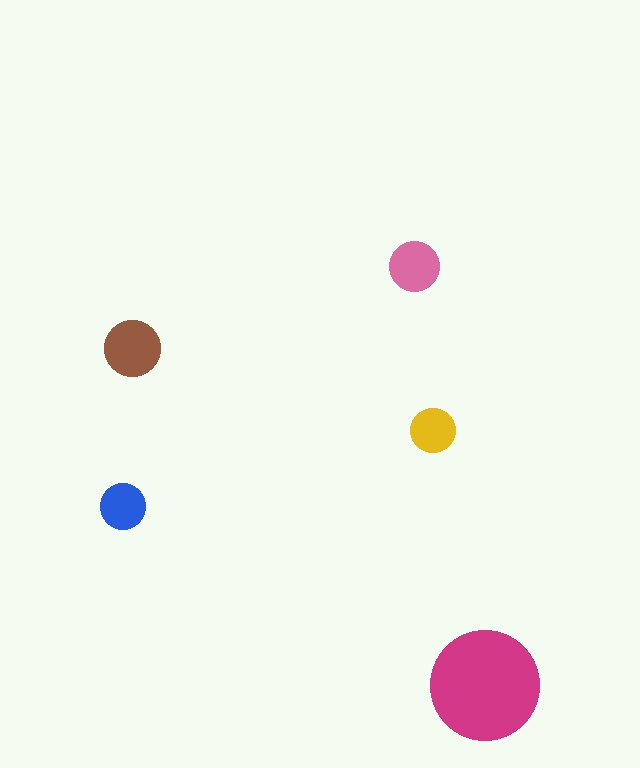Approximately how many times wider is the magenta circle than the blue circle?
About 2.5 times wider.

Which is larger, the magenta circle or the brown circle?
The magenta one.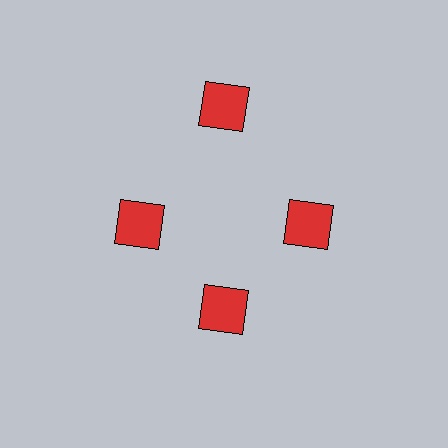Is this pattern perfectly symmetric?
No. The 4 red squares are arranged in a ring, but one element near the 12 o'clock position is pushed outward from the center, breaking the 4-fold rotational symmetry.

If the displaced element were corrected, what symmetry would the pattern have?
It would have 4-fold rotational symmetry — the pattern would map onto itself every 90 degrees.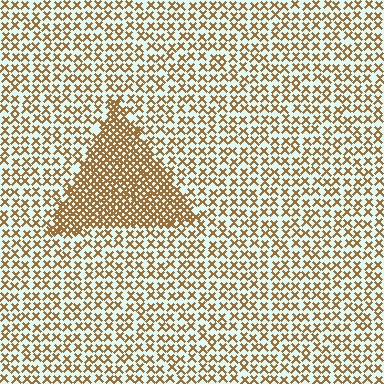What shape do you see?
I see a triangle.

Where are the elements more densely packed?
The elements are more densely packed inside the triangle boundary.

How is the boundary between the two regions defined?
The boundary is defined by a change in element density (approximately 2.4x ratio). All elements are the same color, size, and shape.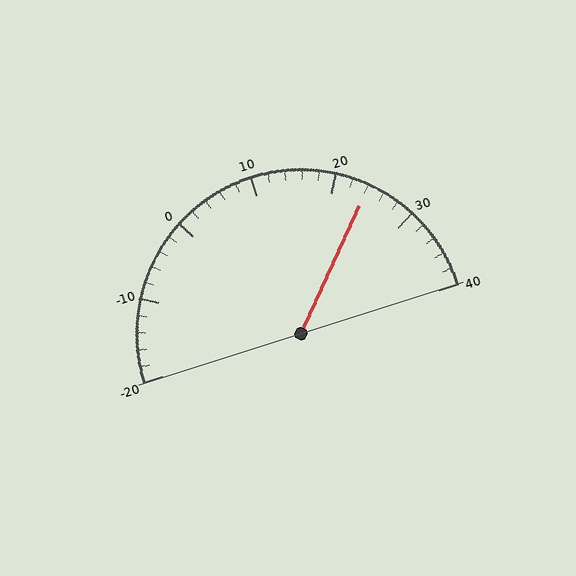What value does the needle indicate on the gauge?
The needle indicates approximately 24.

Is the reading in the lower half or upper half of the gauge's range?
The reading is in the upper half of the range (-20 to 40).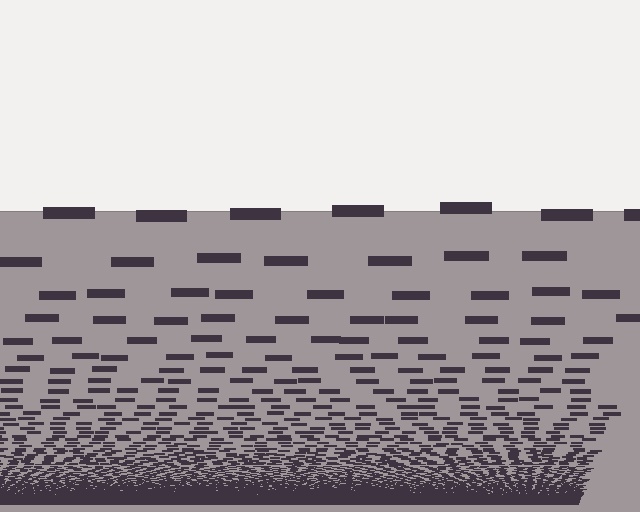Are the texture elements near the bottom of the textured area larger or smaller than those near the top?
Smaller. The gradient is inverted — elements near the bottom are smaller and denser.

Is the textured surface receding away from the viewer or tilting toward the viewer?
The surface appears to tilt toward the viewer. Texture elements get larger and sparser toward the top.